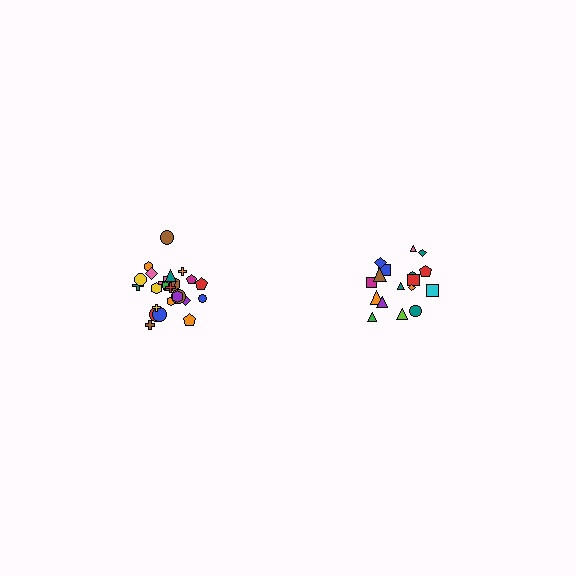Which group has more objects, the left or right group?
The left group.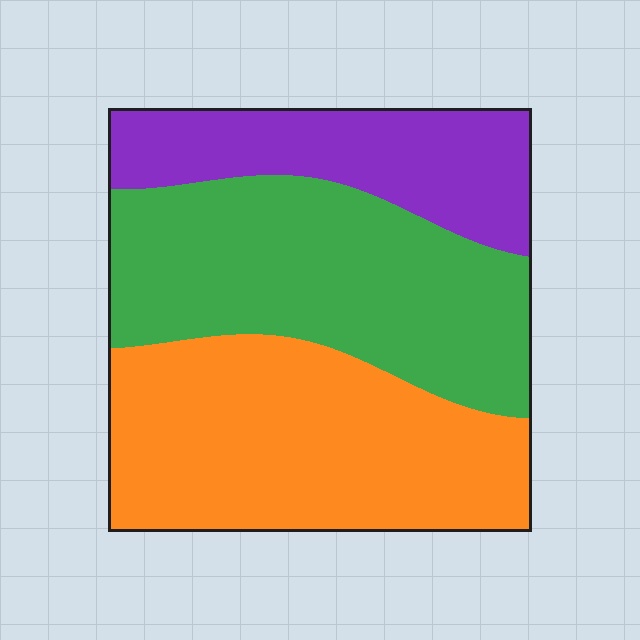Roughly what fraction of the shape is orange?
Orange covers about 40% of the shape.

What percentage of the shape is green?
Green covers 39% of the shape.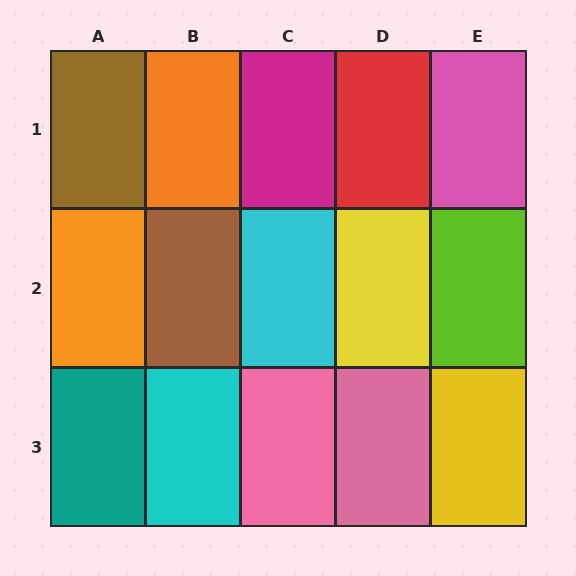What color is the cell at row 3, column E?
Yellow.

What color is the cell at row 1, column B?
Orange.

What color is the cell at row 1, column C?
Magenta.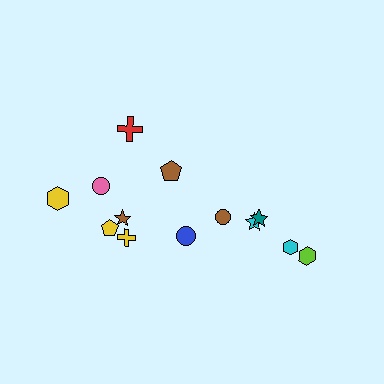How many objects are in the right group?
There are 5 objects.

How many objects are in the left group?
There are 8 objects.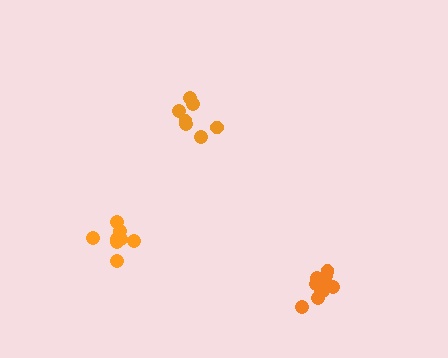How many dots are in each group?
Group 1: 10 dots, Group 2: 8 dots, Group 3: 7 dots (25 total).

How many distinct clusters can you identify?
There are 3 distinct clusters.